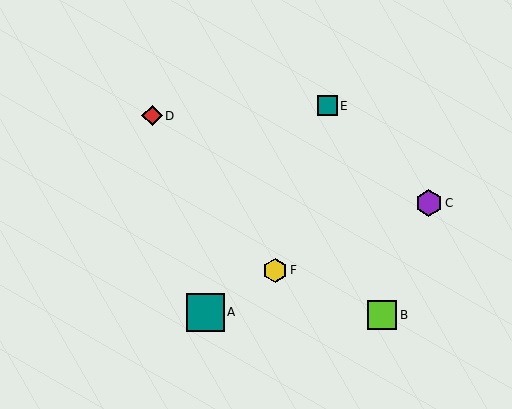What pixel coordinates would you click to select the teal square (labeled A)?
Click at (206, 312) to select the teal square A.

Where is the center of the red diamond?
The center of the red diamond is at (152, 116).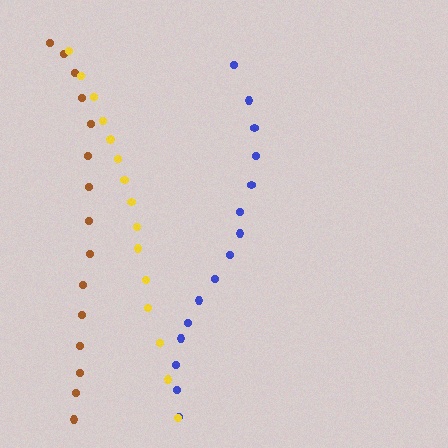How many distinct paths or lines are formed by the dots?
There are 3 distinct paths.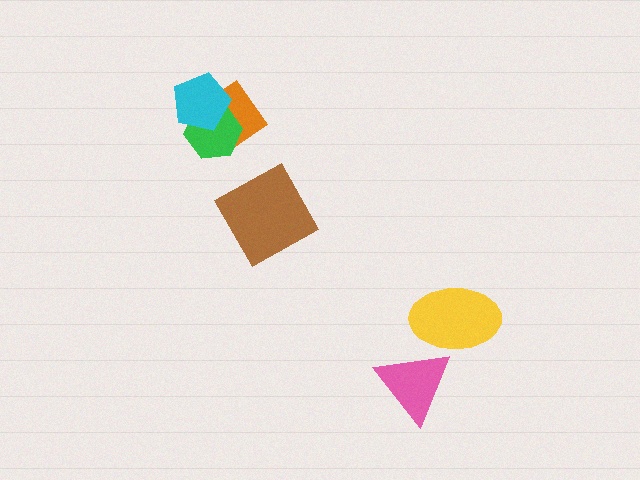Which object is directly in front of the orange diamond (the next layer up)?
The green hexagon is directly in front of the orange diamond.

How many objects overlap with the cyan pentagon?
2 objects overlap with the cyan pentagon.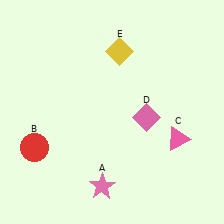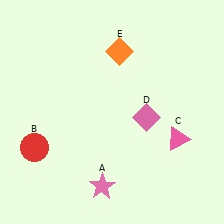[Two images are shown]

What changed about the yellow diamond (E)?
In Image 1, E is yellow. In Image 2, it changed to orange.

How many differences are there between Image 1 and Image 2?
There is 1 difference between the two images.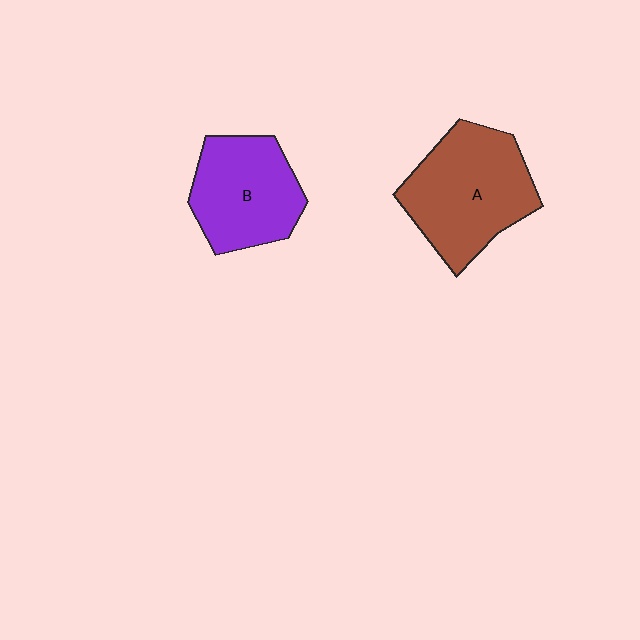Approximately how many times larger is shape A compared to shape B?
Approximately 1.2 times.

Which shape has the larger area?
Shape A (brown).